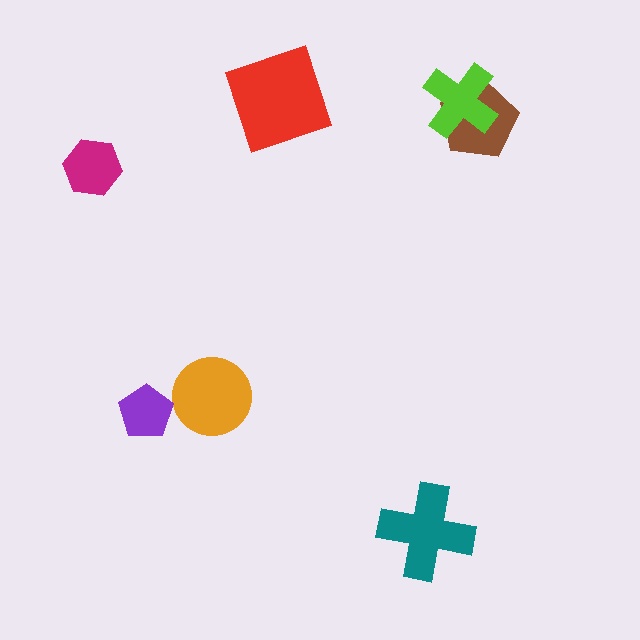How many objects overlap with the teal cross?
0 objects overlap with the teal cross.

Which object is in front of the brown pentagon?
The lime cross is in front of the brown pentagon.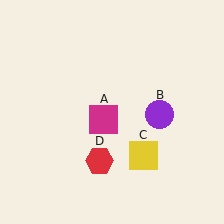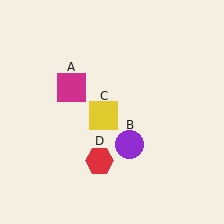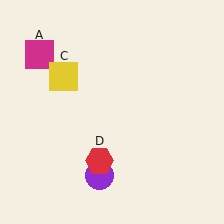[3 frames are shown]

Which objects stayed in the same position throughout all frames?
Red hexagon (object D) remained stationary.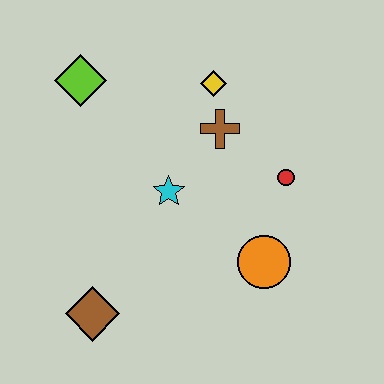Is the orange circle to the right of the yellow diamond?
Yes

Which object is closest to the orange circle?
The red circle is closest to the orange circle.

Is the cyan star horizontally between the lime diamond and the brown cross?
Yes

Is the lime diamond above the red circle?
Yes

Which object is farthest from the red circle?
The brown diamond is farthest from the red circle.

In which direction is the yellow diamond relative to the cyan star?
The yellow diamond is above the cyan star.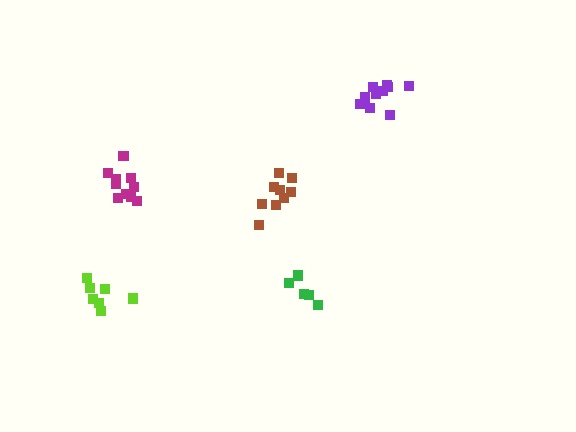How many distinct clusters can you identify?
There are 5 distinct clusters.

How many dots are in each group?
Group 1: 10 dots, Group 2: 5 dots, Group 3: 7 dots, Group 4: 11 dots, Group 5: 9 dots (42 total).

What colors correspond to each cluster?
The clusters are colored: magenta, green, lime, purple, brown.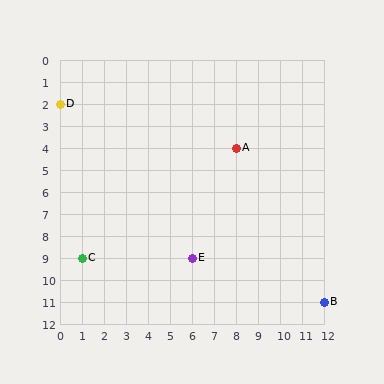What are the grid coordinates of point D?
Point D is at grid coordinates (0, 2).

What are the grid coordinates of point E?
Point E is at grid coordinates (6, 9).